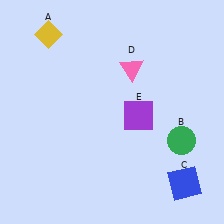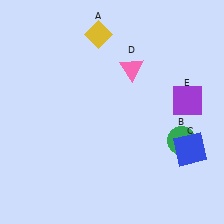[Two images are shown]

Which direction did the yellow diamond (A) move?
The yellow diamond (A) moved right.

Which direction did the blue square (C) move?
The blue square (C) moved up.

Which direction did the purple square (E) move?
The purple square (E) moved right.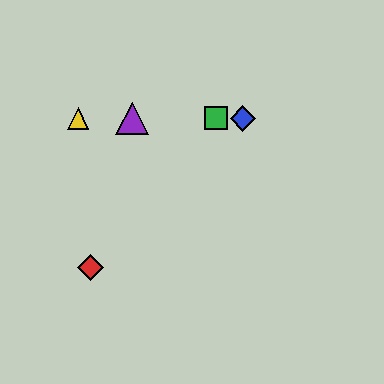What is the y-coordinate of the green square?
The green square is at y≈118.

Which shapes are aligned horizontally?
The blue diamond, the green square, the yellow triangle, the purple triangle are aligned horizontally.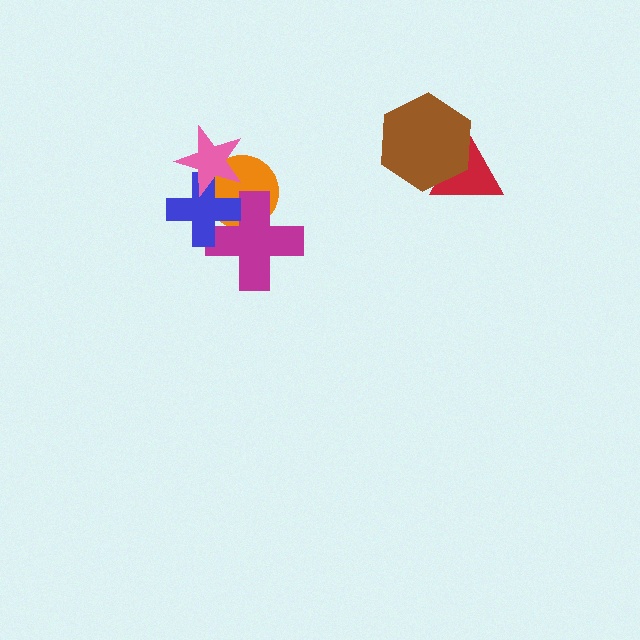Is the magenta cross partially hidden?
Yes, it is partially covered by another shape.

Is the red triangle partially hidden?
Yes, it is partially covered by another shape.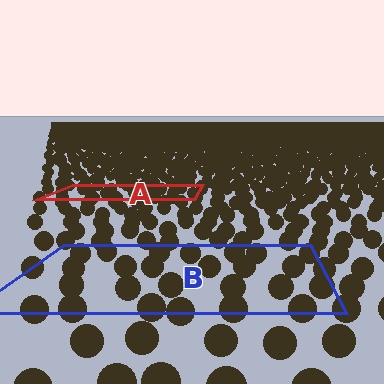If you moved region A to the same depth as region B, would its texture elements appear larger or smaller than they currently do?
They would appear larger. At a closer depth, the same texture elements are projected at a bigger on-screen size.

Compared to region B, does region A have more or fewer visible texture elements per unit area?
Region A has more texture elements per unit area — they are packed more densely because it is farther away.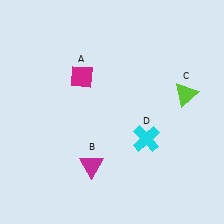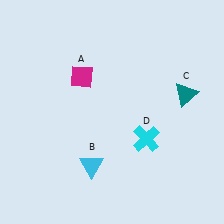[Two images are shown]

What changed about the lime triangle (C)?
In Image 1, C is lime. In Image 2, it changed to teal.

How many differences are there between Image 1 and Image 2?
There are 2 differences between the two images.